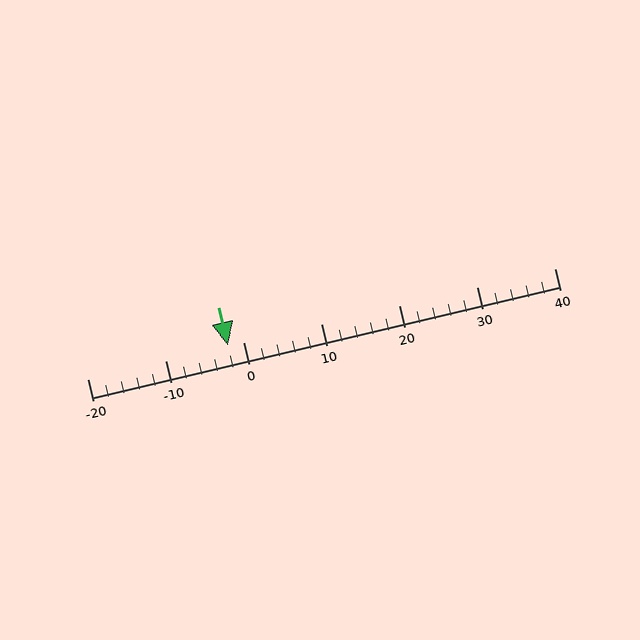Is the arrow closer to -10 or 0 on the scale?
The arrow is closer to 0.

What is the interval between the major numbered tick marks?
The major tick marks are spaced 10 units apart.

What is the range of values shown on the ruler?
The ruler shows values from -20 to 40.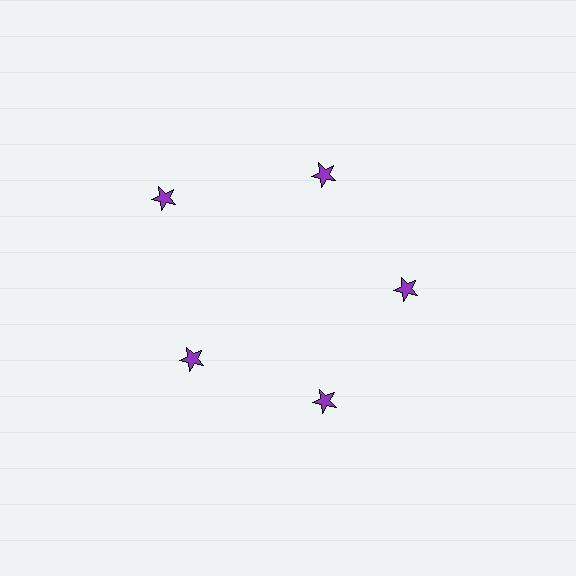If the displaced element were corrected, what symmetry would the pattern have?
It would have 5-fold rotational symmetry — the pattern would map onto itself every 72 degrees.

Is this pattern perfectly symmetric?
No. The 5 purple stars are arranged in a ring, but one element near the 10 o'clock position is pushed outward from the center, breaking the 5-fold rotational symmetry.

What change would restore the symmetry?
The symmetry would be restored by moving it inward, back onto the ring so that all 5 stars sit at equal angles and equal distance from the center.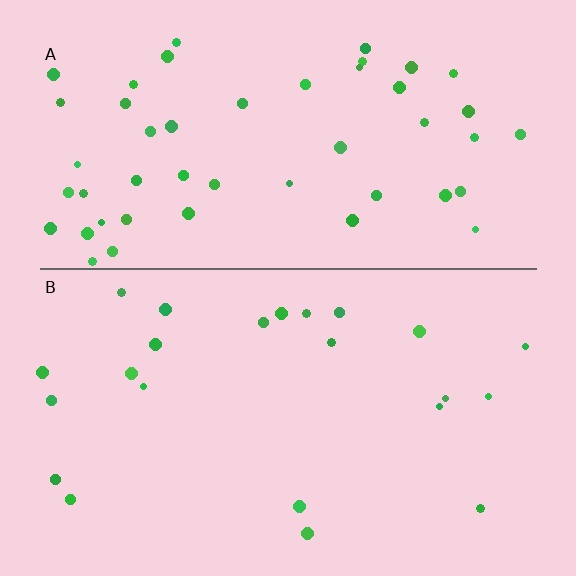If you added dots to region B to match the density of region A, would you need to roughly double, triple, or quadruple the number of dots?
Approximately double.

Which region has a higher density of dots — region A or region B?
A (the top).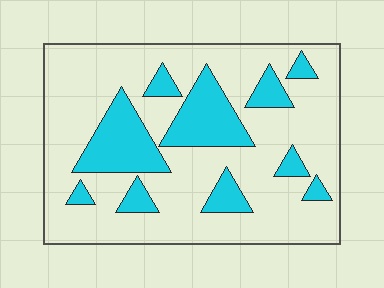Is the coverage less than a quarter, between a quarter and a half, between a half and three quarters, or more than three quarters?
Less than a quarter.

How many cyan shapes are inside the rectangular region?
10.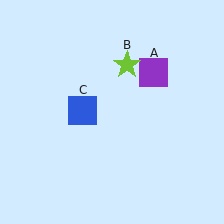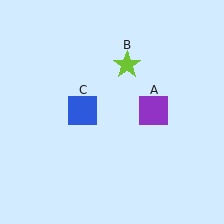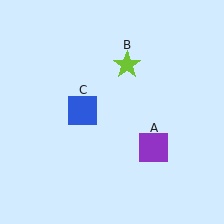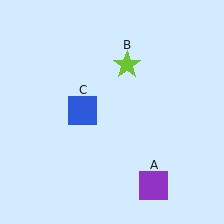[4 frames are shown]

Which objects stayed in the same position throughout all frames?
Lime star (object B) and blue square (object C) remained stationary.